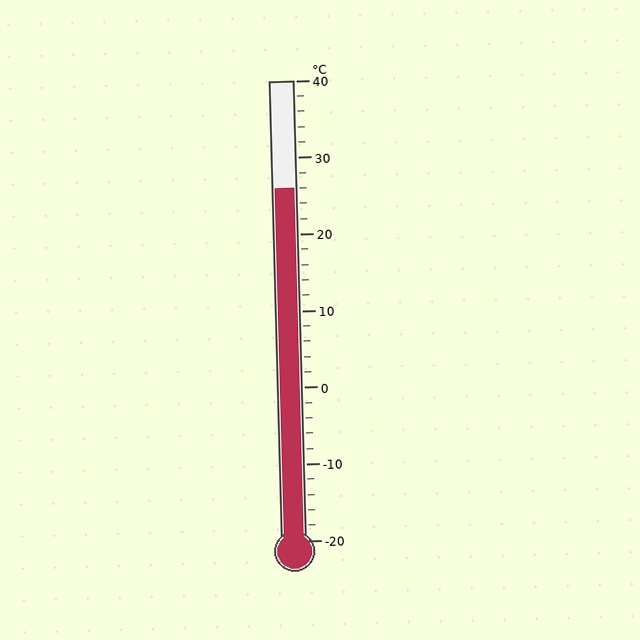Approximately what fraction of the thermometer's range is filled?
The thermometer is filled to approximately 75% of its range.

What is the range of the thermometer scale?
The thermometer scale ranges from -20°C to 40°C.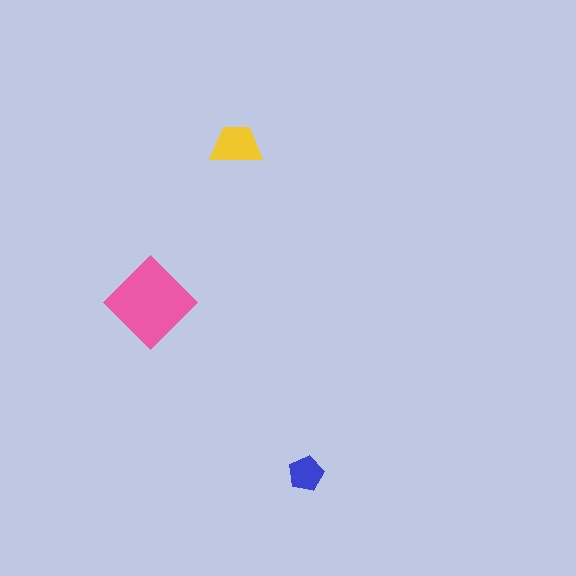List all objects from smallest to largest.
The blue pentagon, the yellow trapezoid, the pink diamond.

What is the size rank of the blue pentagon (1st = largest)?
3rd.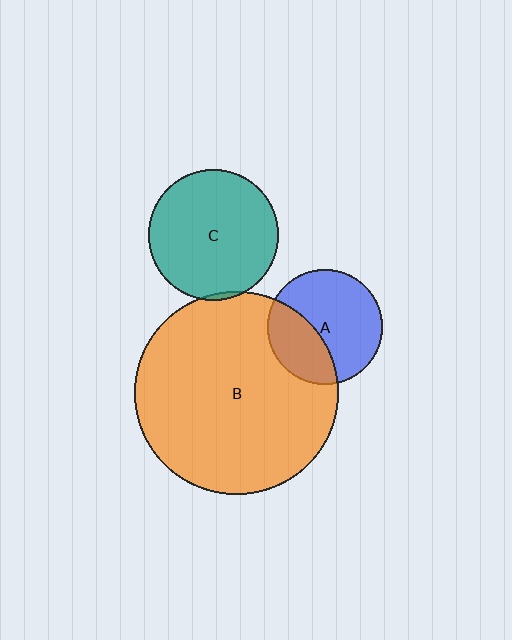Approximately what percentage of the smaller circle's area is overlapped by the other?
Approximately 35%.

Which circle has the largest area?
Circle B (orange).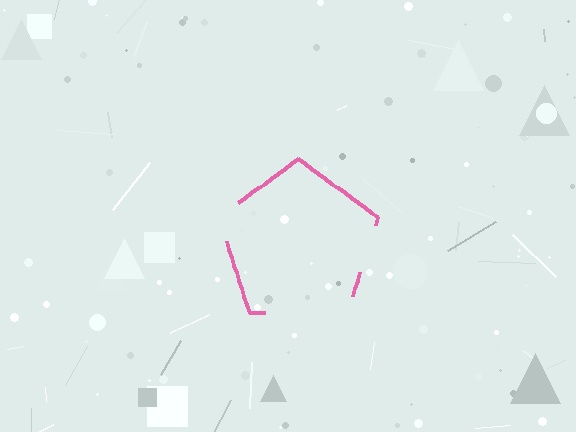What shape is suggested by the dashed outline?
The dashed outline suggests a pentagon.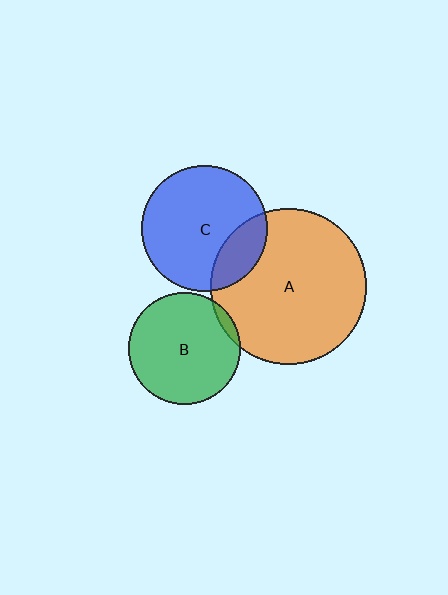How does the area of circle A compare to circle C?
Approximately 1.5 times.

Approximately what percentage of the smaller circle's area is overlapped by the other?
Approximately 5%.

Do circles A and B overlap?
Yes.